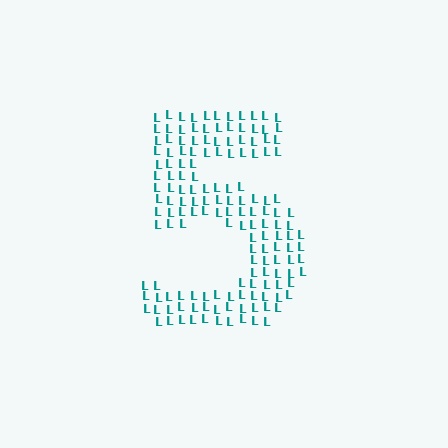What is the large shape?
The large shape is the digit 5.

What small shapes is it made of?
It is made of small letter L's.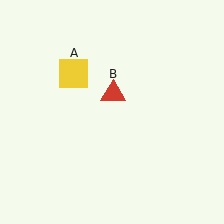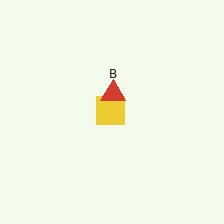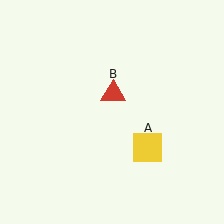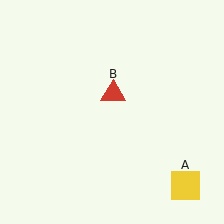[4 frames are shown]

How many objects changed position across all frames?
1 object changed position: yellow square (object A).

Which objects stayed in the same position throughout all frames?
Red triangle (object B) remained stationary.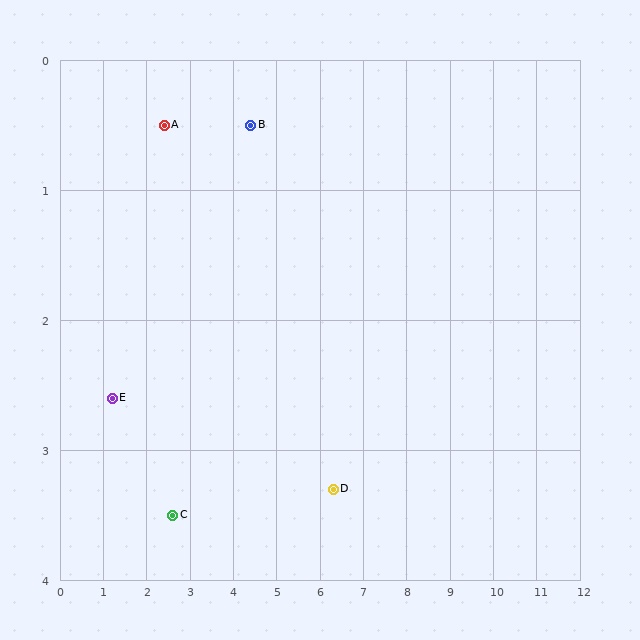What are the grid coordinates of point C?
Point C is at approximately (2.6, 3.5).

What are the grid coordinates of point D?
Point D is at approximately (6.3, 3.3).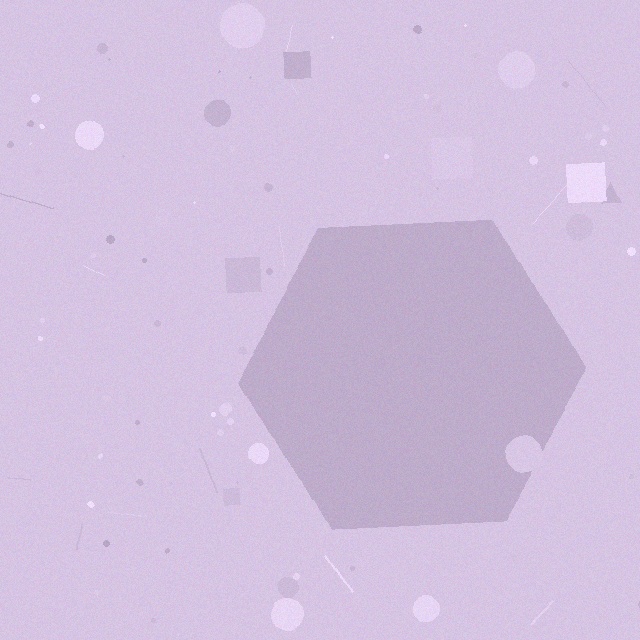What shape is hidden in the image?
A hexagon is hidden in the image.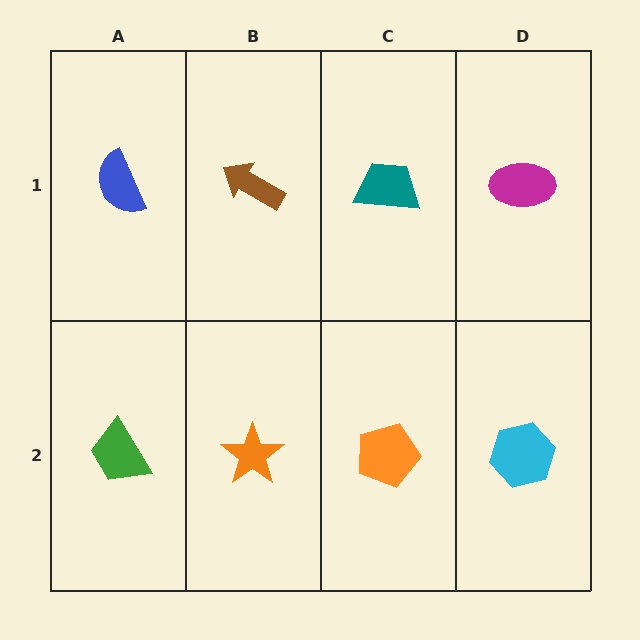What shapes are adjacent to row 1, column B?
An orange star (row 2, column B), a blue semicircle (row 1, column A), a teal trapezoid (row 1, column C).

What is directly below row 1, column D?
A cyan hexagon.